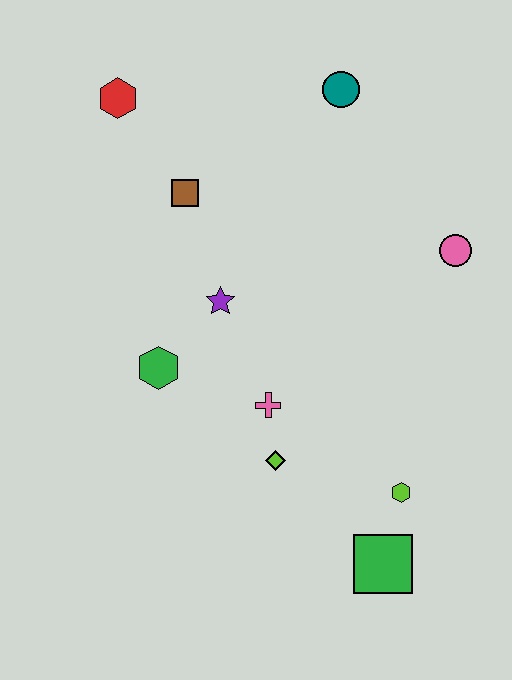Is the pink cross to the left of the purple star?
No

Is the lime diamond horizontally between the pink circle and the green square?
No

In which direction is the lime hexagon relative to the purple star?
The lime hexagon is below the purple star.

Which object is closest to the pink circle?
The teal circle is closest to the pink circle.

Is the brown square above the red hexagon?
No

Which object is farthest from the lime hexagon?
The red hexagon is farthest from the lime hexagon.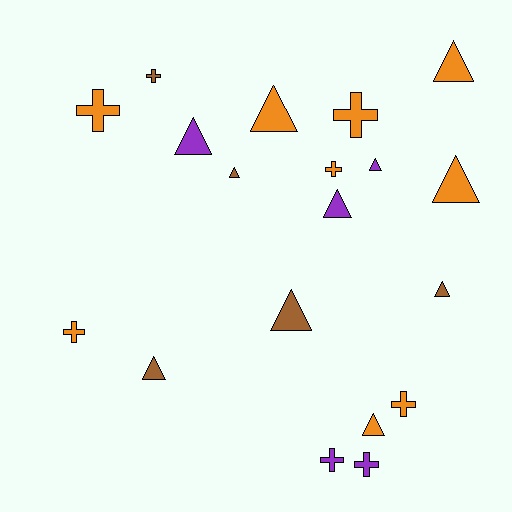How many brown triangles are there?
There are 4 brown triangles.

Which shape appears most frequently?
Triangle, with 11 objects.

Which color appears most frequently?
Orange, with 9 objects.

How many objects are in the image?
There are 19 objects.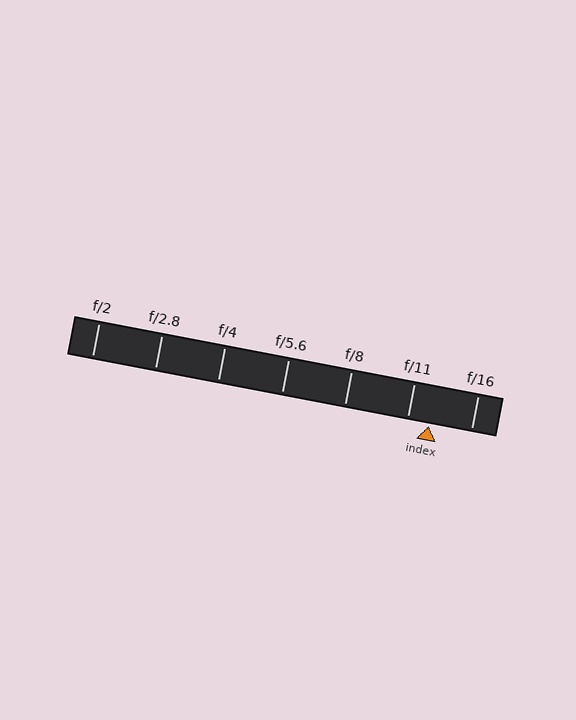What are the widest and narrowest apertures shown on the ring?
The widest aperture shown is f/2 and the narrowest is f/16.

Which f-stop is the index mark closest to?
The index mark is closest to f/11.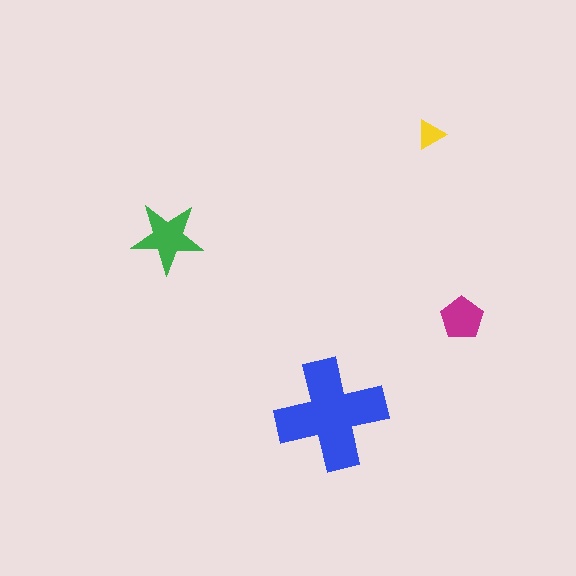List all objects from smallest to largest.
The yellow triangle, the magenta pentagon, the green star, the blue cross.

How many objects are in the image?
There are 4 objects in the image.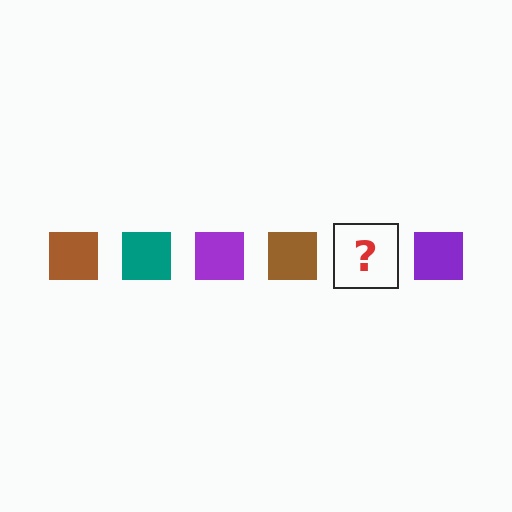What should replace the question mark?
The question mark should be replaced with a teal square.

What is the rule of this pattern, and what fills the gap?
The rule is that the pattern cycles through brown, teal, purple squares. The gap should be filled with a teal square.